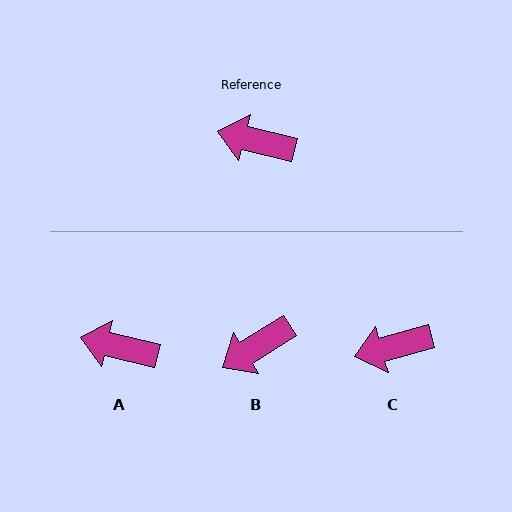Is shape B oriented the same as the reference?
No, it is off by about 46 degrees.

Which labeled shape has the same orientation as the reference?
A.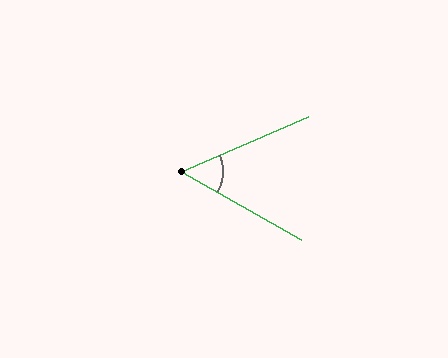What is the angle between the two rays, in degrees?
Approximately 53 degrees.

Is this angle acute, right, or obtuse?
It is acute.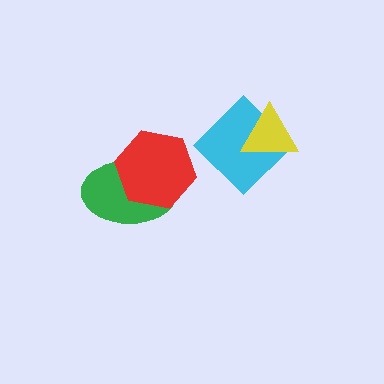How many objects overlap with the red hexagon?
1 object overlaps with the red hexagon.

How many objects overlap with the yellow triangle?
1 object overlaps with the yellow triangle.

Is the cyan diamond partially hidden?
Yes, it is partially covered by another shape.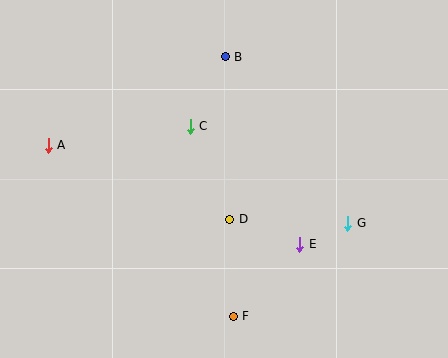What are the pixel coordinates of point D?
Point D is at (230, 219).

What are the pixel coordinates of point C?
Point C is at (190, 126).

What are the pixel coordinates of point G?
Point G is at (348, 223).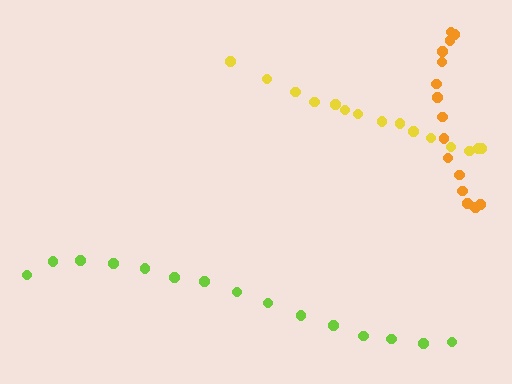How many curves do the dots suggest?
There are 3 distinct paths.